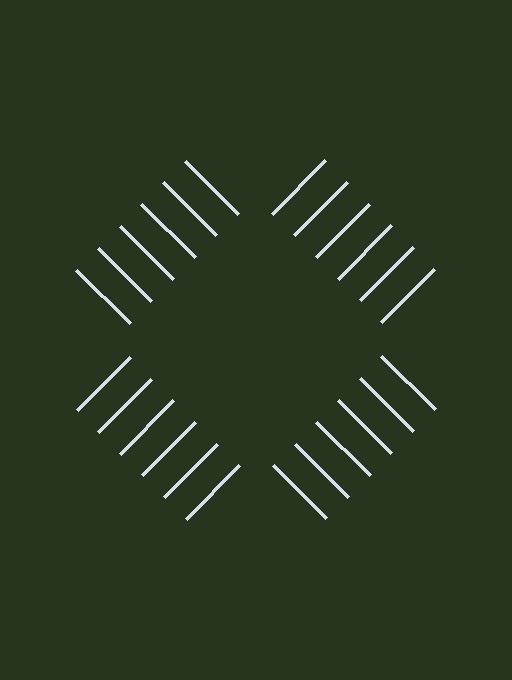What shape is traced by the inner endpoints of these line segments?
An illusory square — the line segments terminate on its edges but no continuous stroke is drawn.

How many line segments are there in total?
24 — 6 along each of the 4 edges.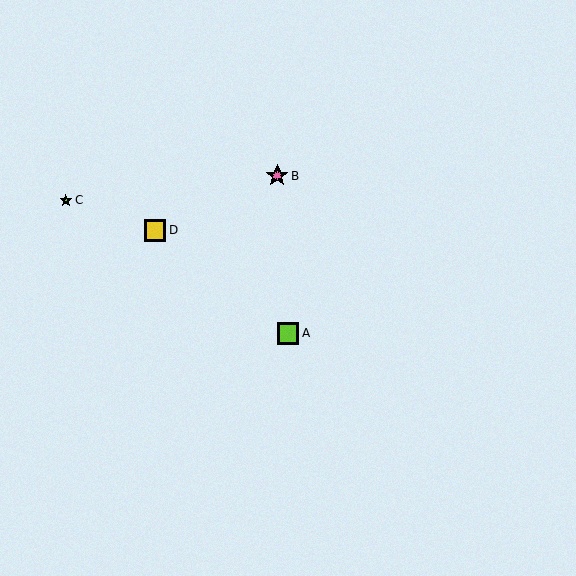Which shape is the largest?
The pink star (labeled B) is the largest.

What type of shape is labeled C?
Shape C is a lime star.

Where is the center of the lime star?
The center of the lime star is at (66, 201).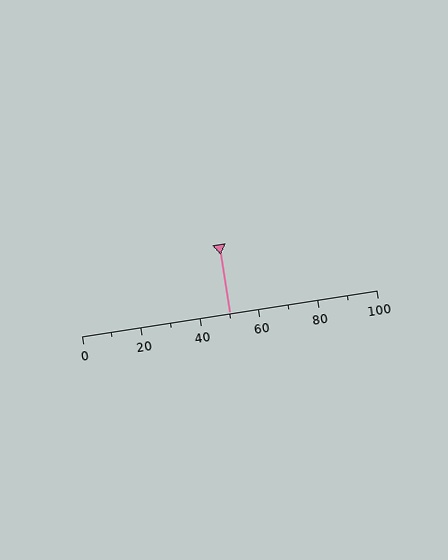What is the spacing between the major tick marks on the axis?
The major ticks are spaced 20 apart.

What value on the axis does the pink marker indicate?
The marker indicates approximately 50.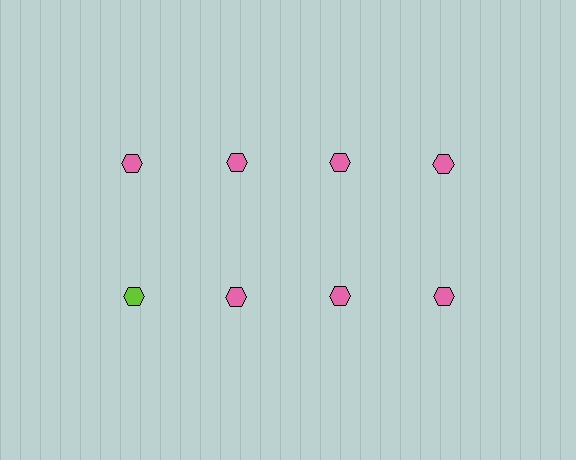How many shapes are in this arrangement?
There are 8 shapes arranged in a grid pattern.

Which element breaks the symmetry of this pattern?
The lime hexagon in the second row, leftmost column breaks the symmetry. All other shapes are pink hexagons.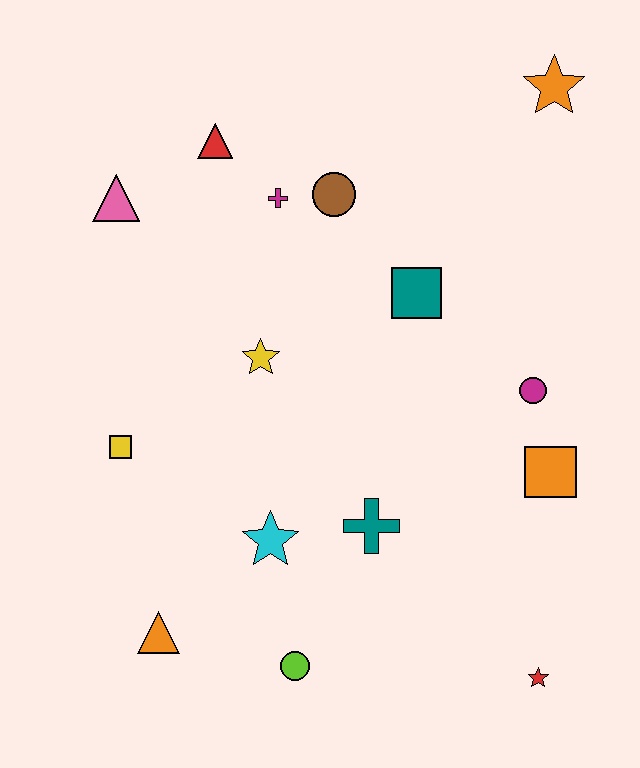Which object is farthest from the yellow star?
The red star is farthest from the yellow star.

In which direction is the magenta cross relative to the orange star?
The magenta cross is to the left of the orange star.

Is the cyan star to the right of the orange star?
No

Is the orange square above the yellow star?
No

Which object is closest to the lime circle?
The cyan star is closest to the lime circle.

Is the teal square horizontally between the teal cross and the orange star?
Yes